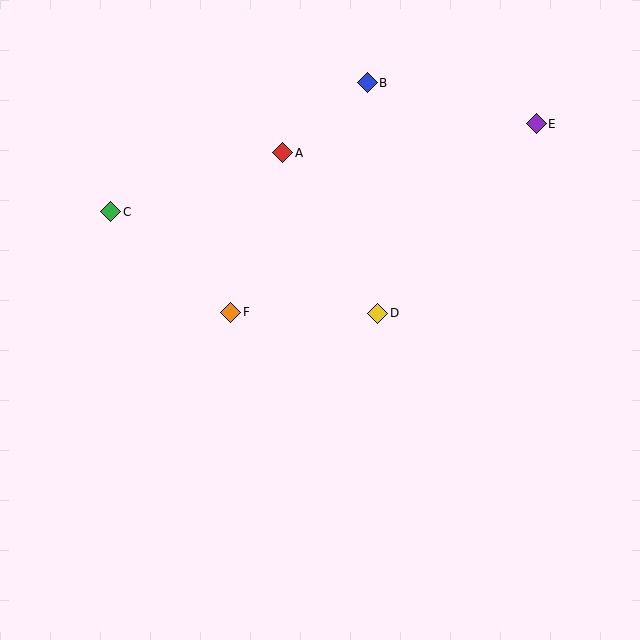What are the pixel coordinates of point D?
Point D is at (378, 313).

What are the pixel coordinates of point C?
Point C is at (111, 212).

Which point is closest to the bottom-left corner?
Point F is closest to the bottom-left corner.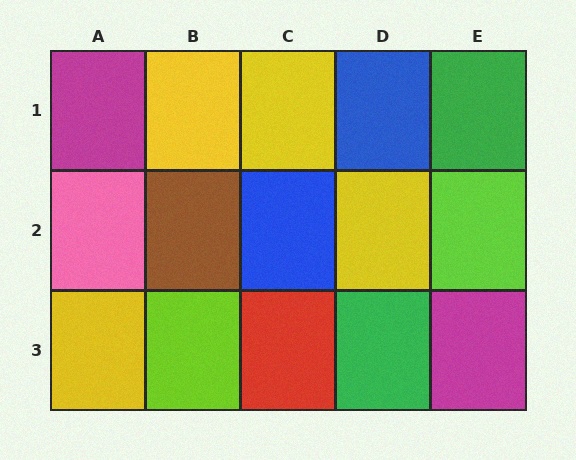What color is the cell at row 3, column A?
Yellow.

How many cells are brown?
1 cell is brown.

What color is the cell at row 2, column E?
Lime.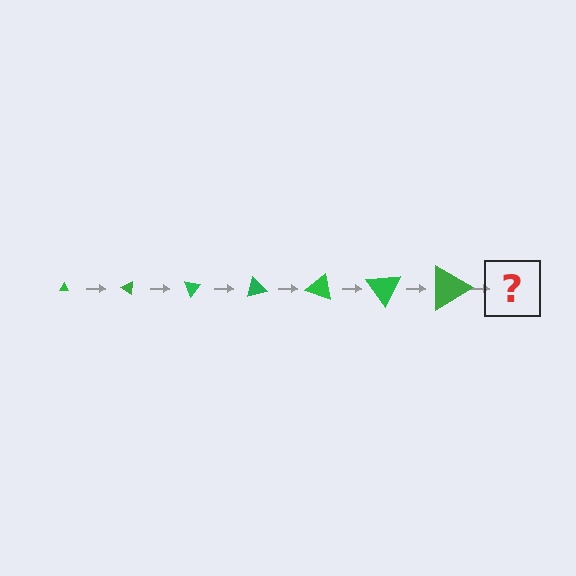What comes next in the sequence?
The next element should be a triangle, larger than the previous one and rotated 245 degrees from the start.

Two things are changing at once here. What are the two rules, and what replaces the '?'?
The two rules are that the triangle grows larger each step and it rotates 35 degrees each step. The '?' should be a triangle, larger than the previous one and rotated 245 degrees from the start.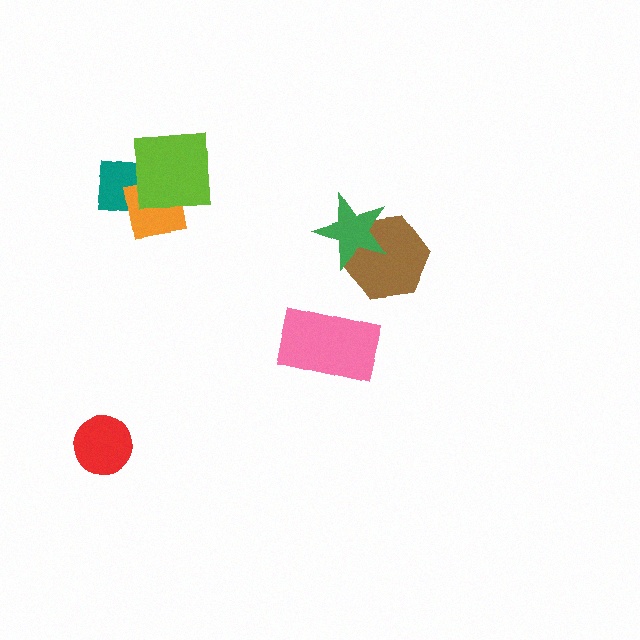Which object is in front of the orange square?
The lime square is in front of the orange square.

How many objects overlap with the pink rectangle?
0 objects overlap with the pink rectangle.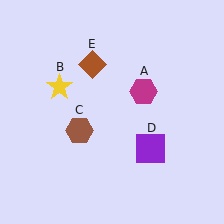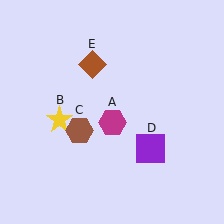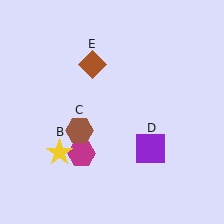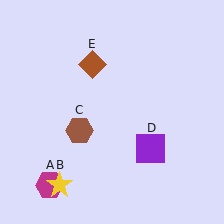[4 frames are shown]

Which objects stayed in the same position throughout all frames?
Brown hexagon (object C) and purple square (object D) and brown diamond (object E) remained stationary.